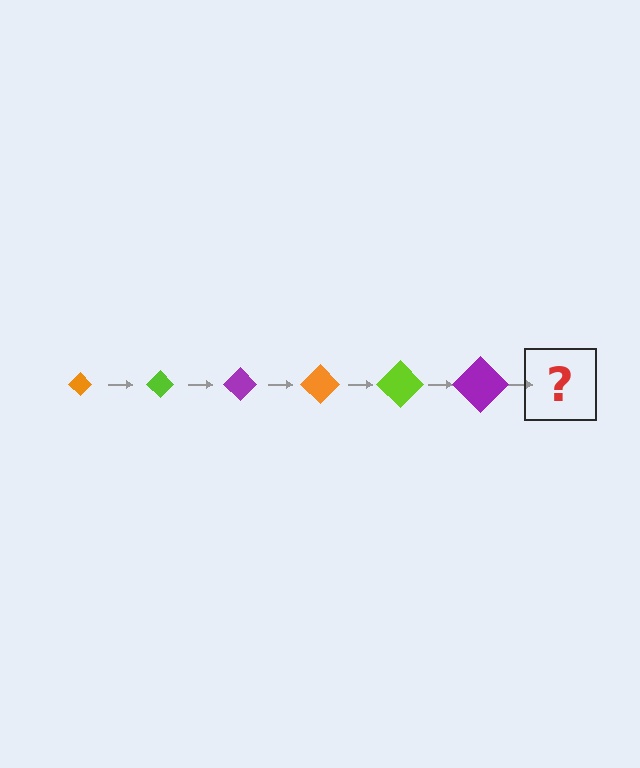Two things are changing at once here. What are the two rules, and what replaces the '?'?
The two rules are that the diamond grows larger each step and the color cycles through orange, lime, and purple. The '?' should be an orange diamond, larger than the previous one.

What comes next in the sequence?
The next element should be an orange diamond, larger than the previous one.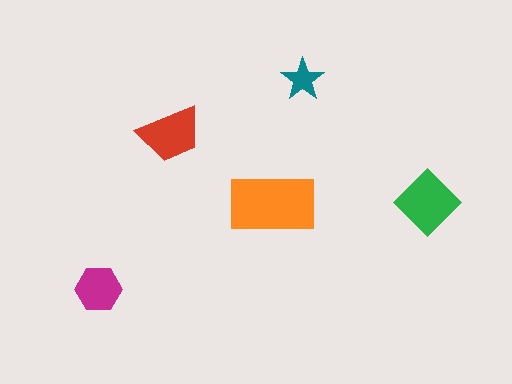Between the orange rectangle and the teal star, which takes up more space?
The orange rectangle.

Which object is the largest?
The orange rectangle.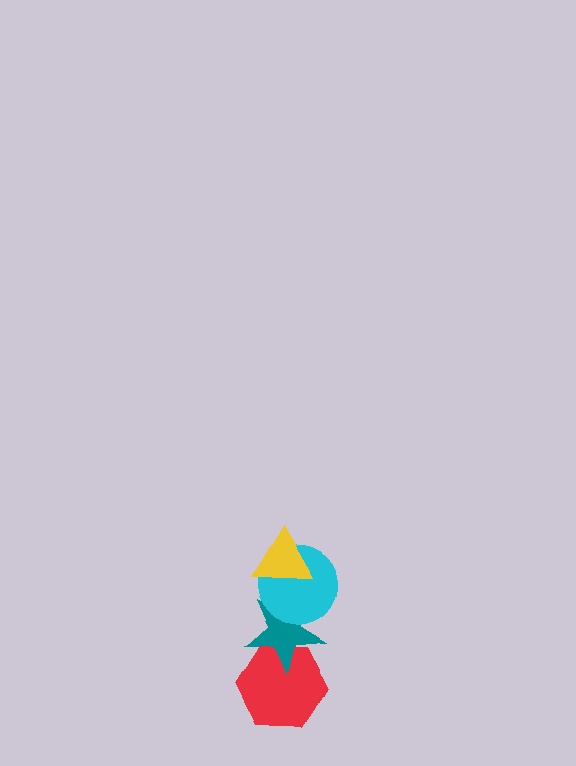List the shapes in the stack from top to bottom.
From top to bottom: the yellow triangle, the cyan circle, the teal star, the red hexagon.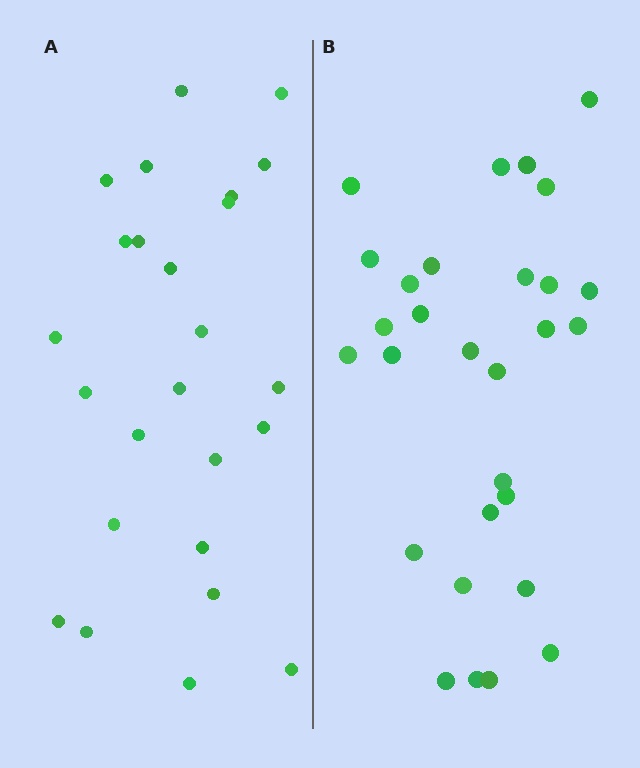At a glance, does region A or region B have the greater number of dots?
Region B (the right region) has more dots.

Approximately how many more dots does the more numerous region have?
Region B has about 4 more dots than region A.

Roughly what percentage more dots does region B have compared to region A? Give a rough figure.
About 15% more.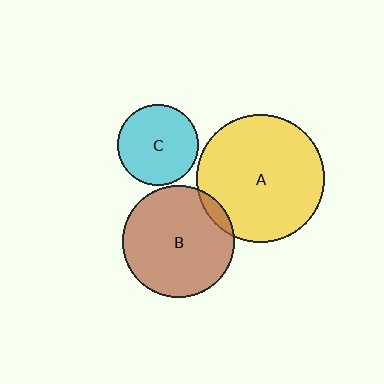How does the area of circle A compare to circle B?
Approximately 1.3 times.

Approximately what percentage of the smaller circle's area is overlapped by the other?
Approximately 5%.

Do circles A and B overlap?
Yes.